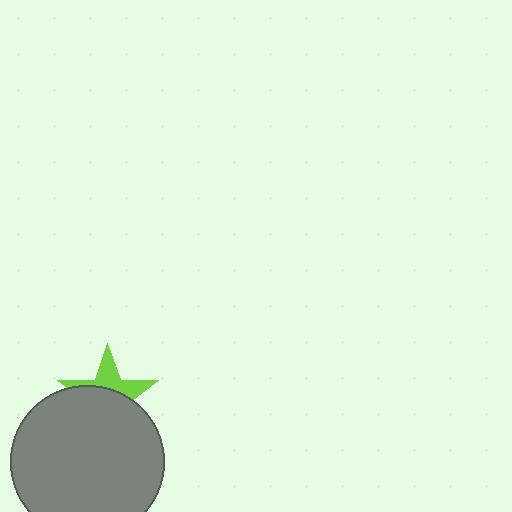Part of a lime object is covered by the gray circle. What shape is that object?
It is a star.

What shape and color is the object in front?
The object in front is a gray circle.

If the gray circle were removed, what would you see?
You would see the complete lime star.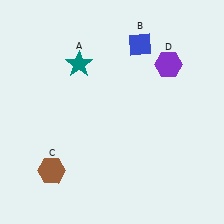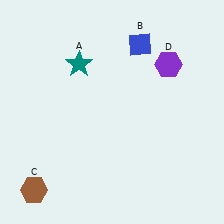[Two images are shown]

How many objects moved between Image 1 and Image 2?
1 object moved between the two images.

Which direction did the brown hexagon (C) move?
The brown hexagon (C) moved down.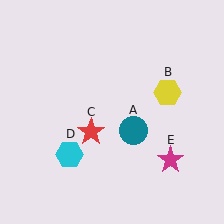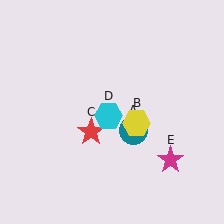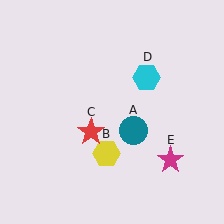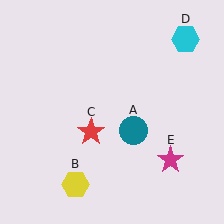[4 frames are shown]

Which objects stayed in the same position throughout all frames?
Teal circle (object A) and red star (object C) and magenta star (object E) remained stationary.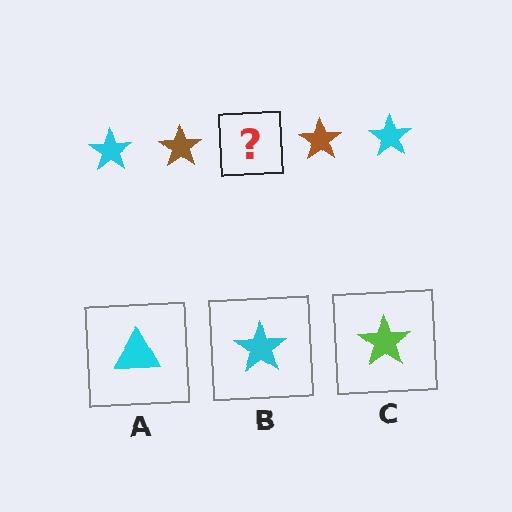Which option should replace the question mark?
Option B.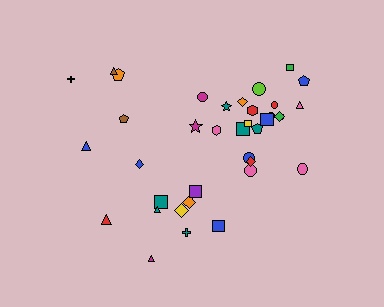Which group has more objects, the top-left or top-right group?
The top-right group.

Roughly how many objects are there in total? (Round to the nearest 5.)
Roughly 35 objects in total.